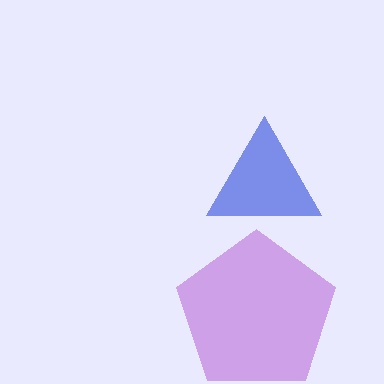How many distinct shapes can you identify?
There are 2 distinct shapes: a purple pentagon, a blue triangle.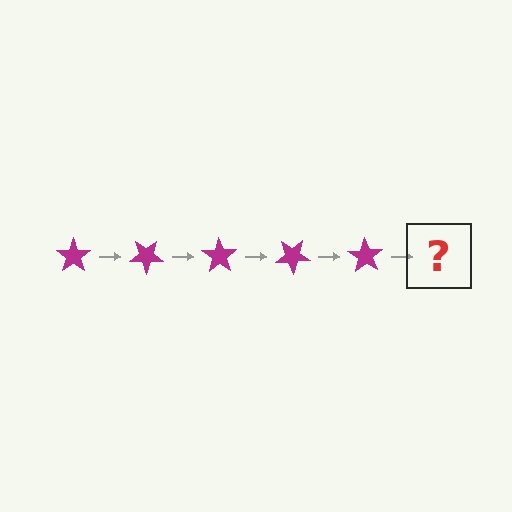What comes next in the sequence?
The next element should be a magenta star rotated 175 degrees.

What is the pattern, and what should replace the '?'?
The pattern is that the star rotates 35 degrees each step. The '?' should be a magenta star rotated 175 degrees.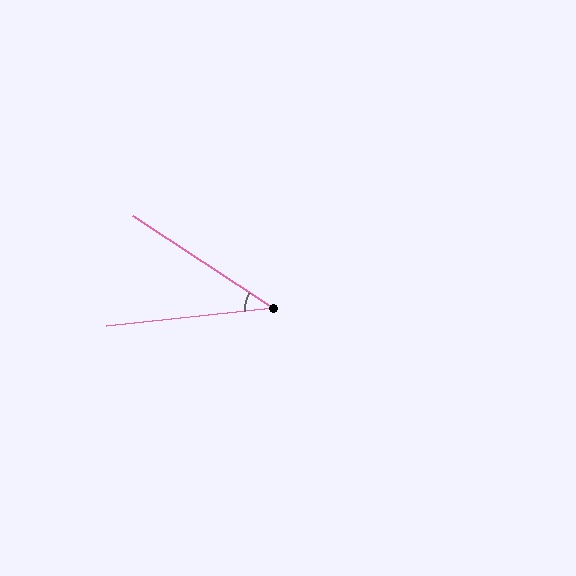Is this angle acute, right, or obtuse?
It is acute.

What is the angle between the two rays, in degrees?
Approximately 39 degrees.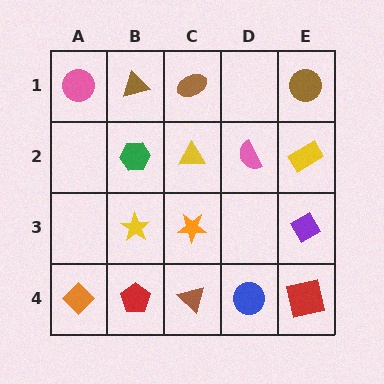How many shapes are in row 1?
4 shapes.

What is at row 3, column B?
A yellow star.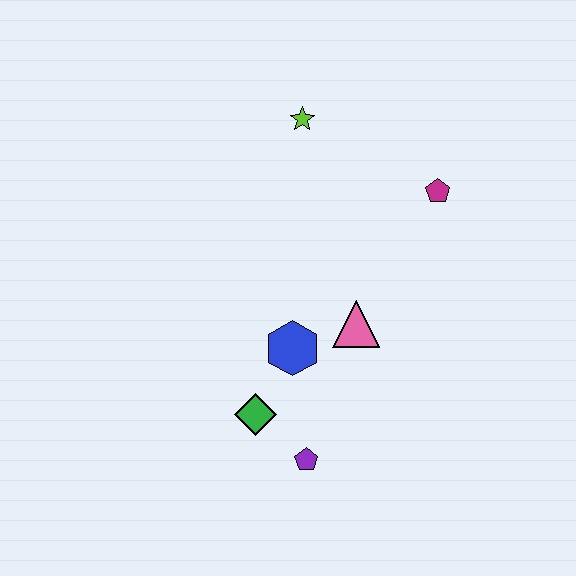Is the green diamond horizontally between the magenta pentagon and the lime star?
No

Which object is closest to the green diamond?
The purple pentagon is closest to the green diamond.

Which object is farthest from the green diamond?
The lime star is farthest from the green diamond.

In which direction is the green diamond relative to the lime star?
The green diamond is below the lime star.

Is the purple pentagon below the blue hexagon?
Yes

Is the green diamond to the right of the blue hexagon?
No